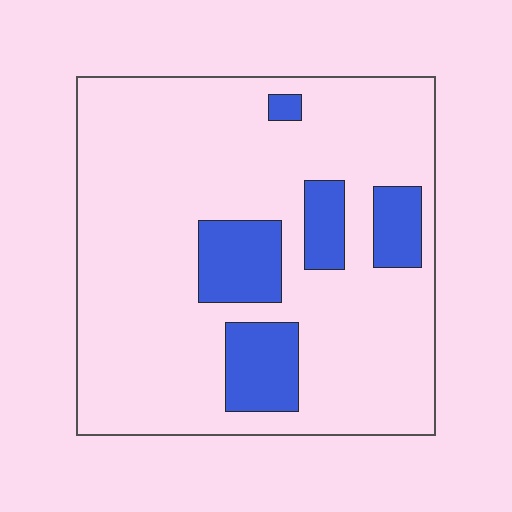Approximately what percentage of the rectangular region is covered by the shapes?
Approximately 15%.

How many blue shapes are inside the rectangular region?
5.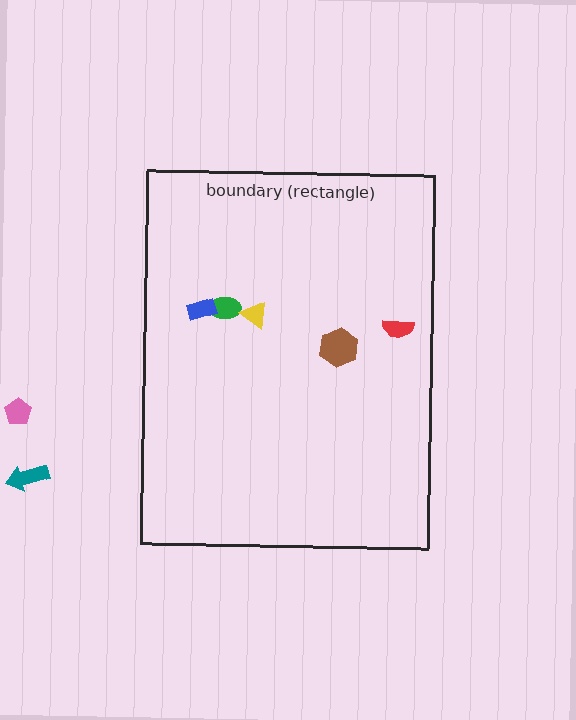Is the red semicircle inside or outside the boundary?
Inside.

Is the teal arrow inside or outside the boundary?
Outside.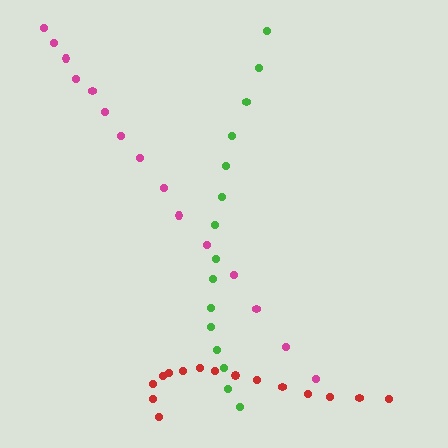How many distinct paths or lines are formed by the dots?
There are 3 distinct paths.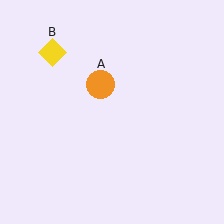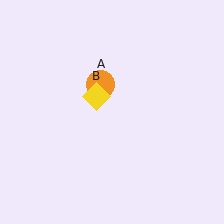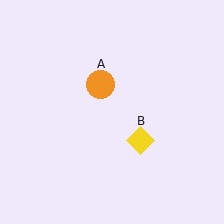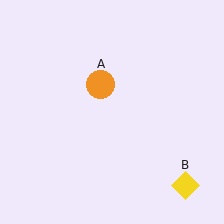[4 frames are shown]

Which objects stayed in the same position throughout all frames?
Orange circle (object A) remained stationary.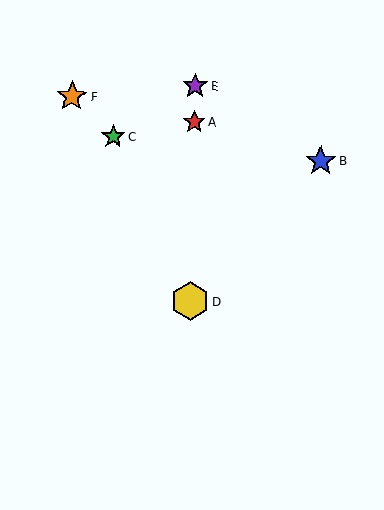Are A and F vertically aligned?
No, A is at x≈194 and F is at x≈72.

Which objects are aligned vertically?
Objects A, D, E are aligned vertically.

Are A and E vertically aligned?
Yes, both are at x≈194.